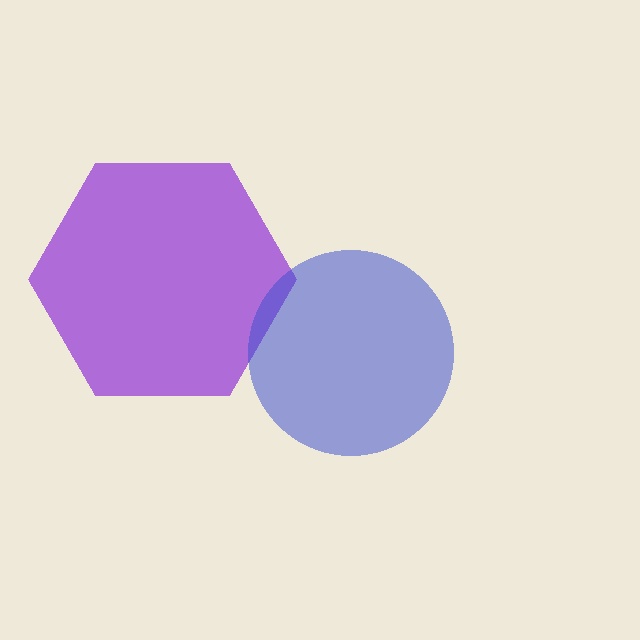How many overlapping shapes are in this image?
There are 2 overlapping shapes in the image.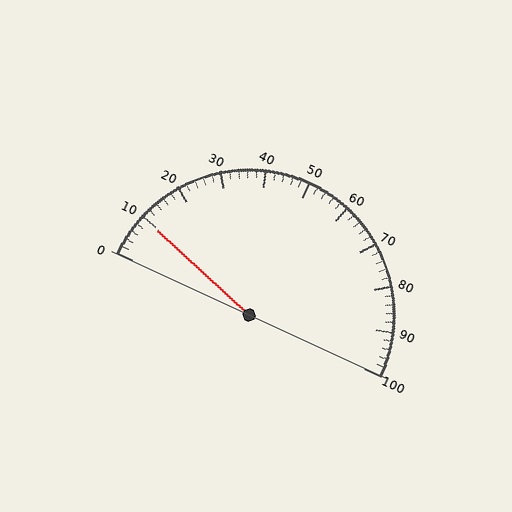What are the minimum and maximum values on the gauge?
The gauge ranges from 0 to 100.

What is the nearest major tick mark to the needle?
The nearest major tick mark is 10.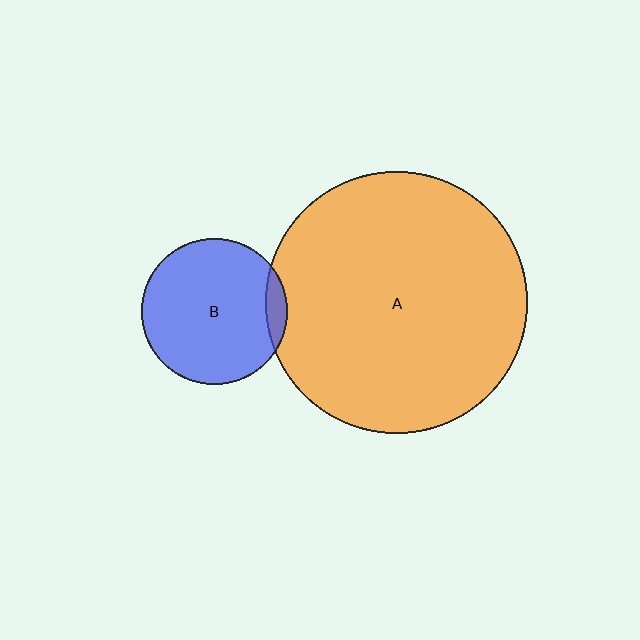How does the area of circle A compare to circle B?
Approximately 3.2 times.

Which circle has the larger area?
Circle A (orange).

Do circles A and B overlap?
Yes.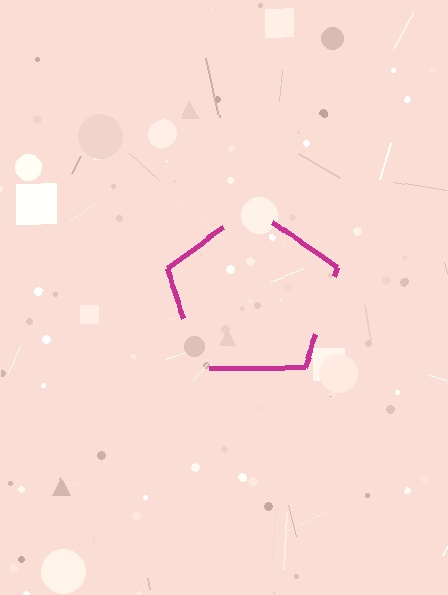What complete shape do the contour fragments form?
The contour fragments form a pentagon.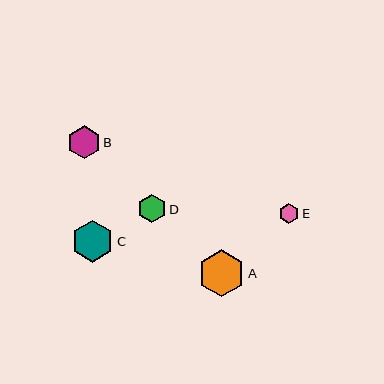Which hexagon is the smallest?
Hexagon E is the smallest with a size of approximately 20 pixels.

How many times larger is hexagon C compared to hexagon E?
Hexagon C is approximately 2.1 times the size of hexagon E.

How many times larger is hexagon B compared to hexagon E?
Hexagon B is approximately 1.6 times the size of hexagon E.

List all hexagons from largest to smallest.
From largest to smallest: A, C, B, D, E.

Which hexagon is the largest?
Hexagon A is the largest with a size of approximately 47 pixels.